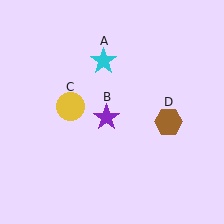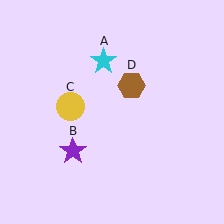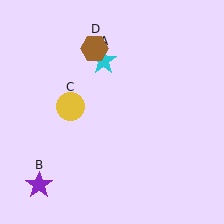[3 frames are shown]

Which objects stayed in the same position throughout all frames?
Cyan star (object A) and yellow circle (object C) remained stationary.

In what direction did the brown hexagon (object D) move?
The brown hexagon (object D) moved up and to the left.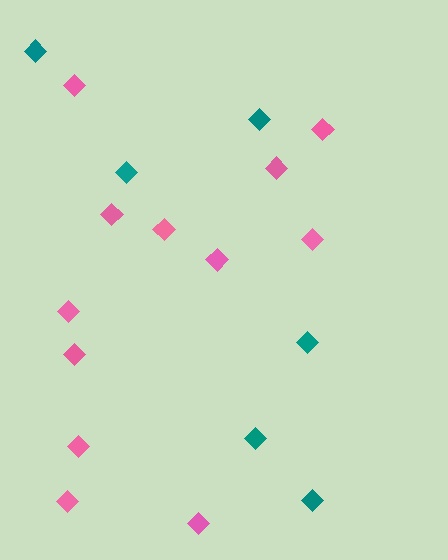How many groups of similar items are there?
There are 2 groups: one group of pink diamonds (12) and one group of teal diamonds (6).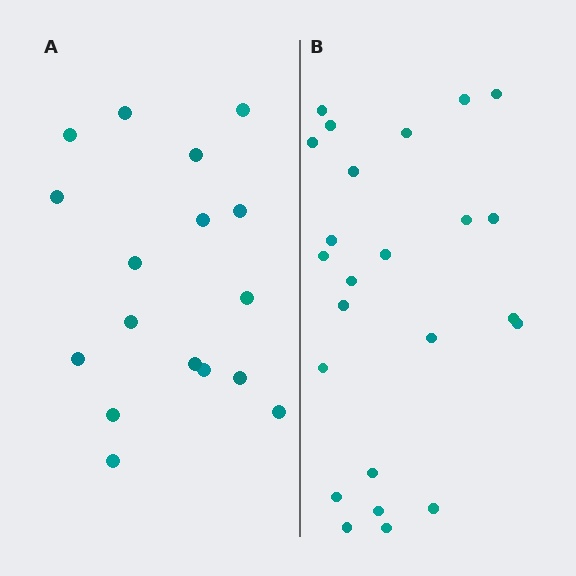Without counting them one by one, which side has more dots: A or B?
Region B (the right region) has more dots.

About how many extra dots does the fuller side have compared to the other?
Region B has roughly 8 or so more dots than region A.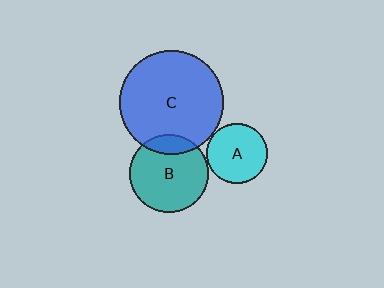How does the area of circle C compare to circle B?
Approximately 1.8 times.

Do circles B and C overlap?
Yes.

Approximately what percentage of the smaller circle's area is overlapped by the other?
Approximately 15%.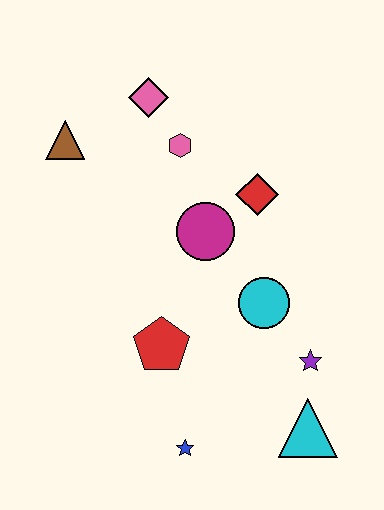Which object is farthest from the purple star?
The brown triangle is farthest from the purple star.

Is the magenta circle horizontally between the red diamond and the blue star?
Yes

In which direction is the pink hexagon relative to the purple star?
The pink hexagon is above the purple star.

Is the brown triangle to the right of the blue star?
No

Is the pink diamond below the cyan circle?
No